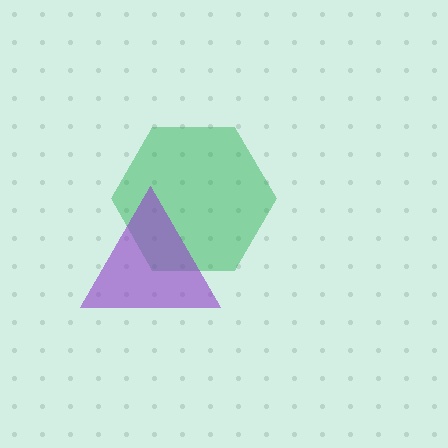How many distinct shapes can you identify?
There are 2 distinct shapes: a green hexagon, a purple triangle.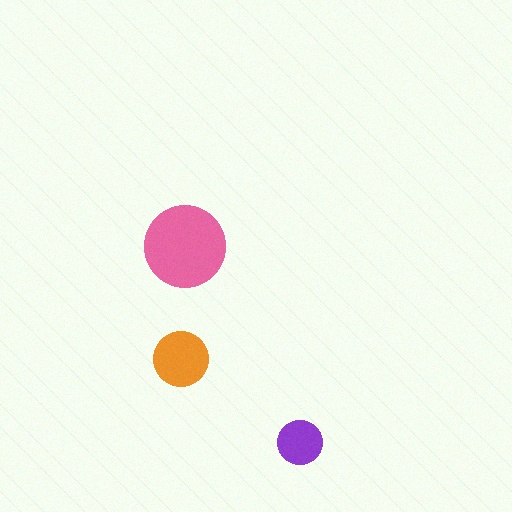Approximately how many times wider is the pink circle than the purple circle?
About 2 times wider.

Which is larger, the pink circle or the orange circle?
The pink one.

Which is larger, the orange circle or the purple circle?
The orange one.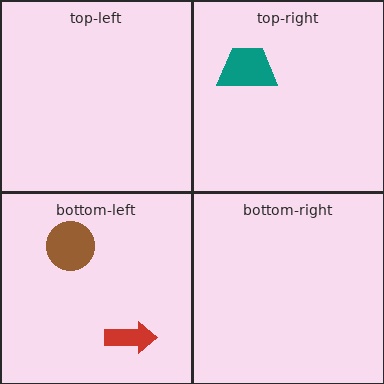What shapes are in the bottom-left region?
The red arrow, the brown circle.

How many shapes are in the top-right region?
1.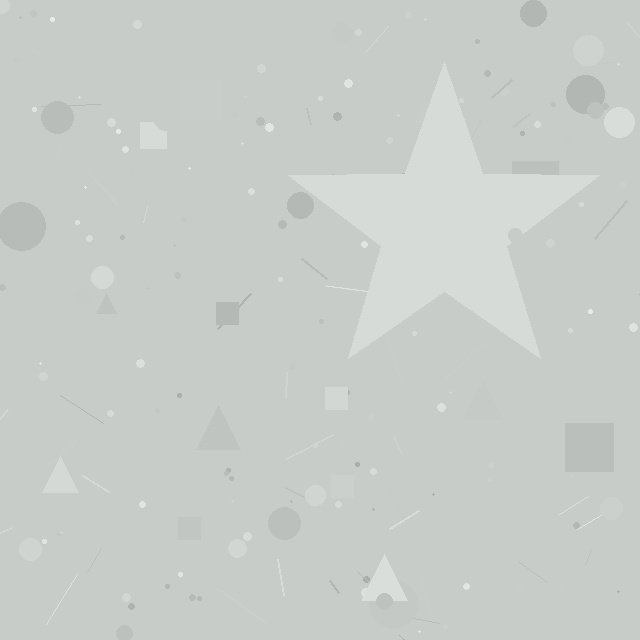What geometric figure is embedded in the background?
A star is embedded in the background.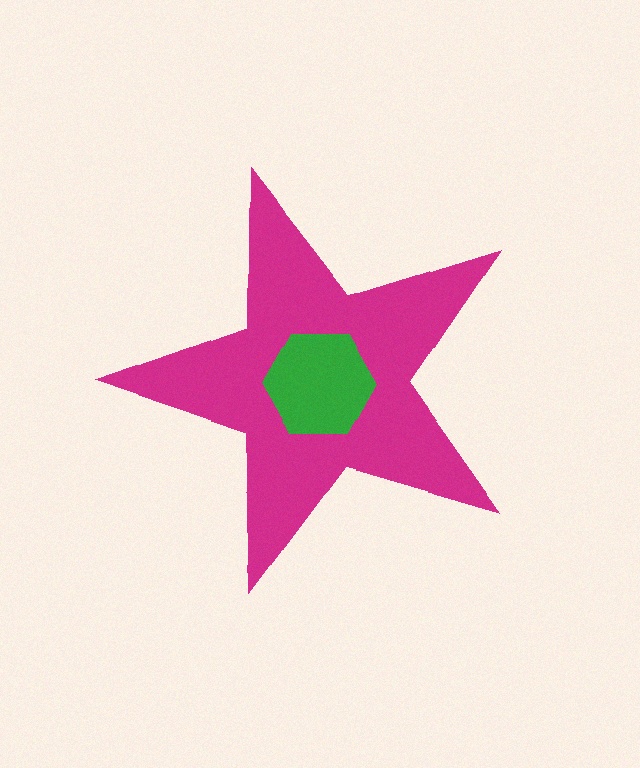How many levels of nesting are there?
2.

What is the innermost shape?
The green hexagon.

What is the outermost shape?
The magenta star.